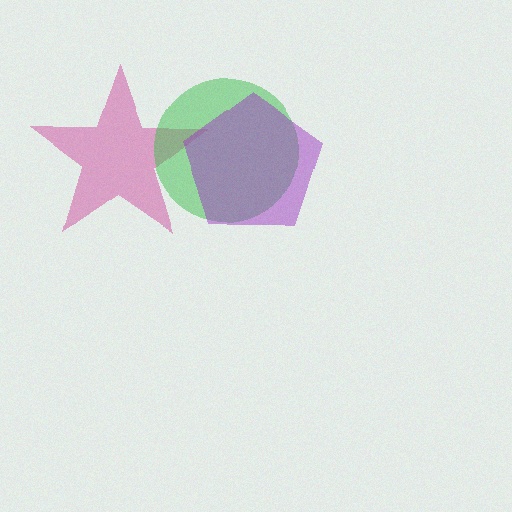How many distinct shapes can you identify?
There are 3 distinct shapes: a magenta star, a green circle, a purple pentagon.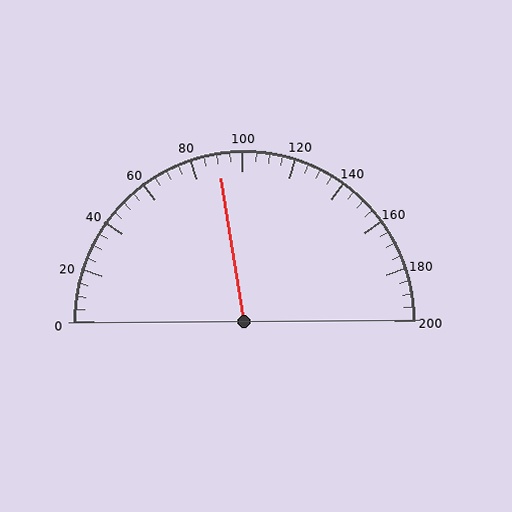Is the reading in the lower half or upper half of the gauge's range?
The reading is in the lower half of the range (0 to 200).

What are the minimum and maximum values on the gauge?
The gauge ranges from 0 to 200.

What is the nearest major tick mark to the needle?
The nearest major tick mark is 80.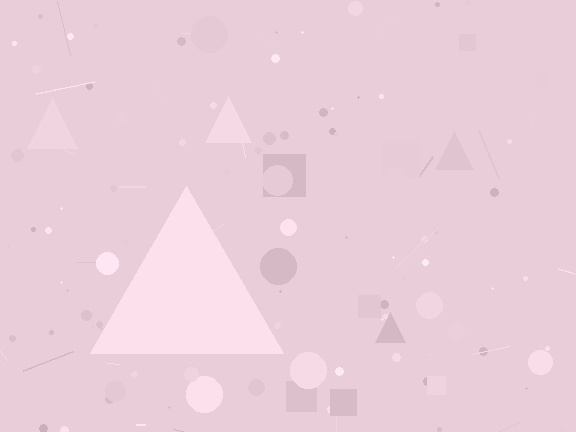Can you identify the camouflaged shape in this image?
The camouflaged shape is a triangle.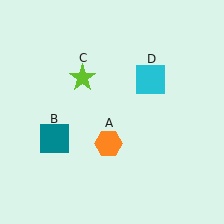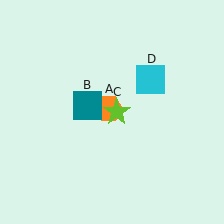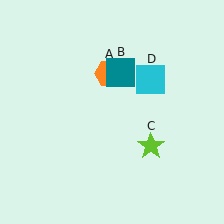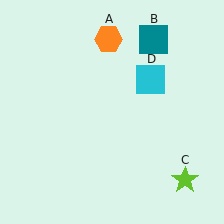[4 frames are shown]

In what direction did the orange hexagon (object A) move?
The orange hexagon (object A) moved up.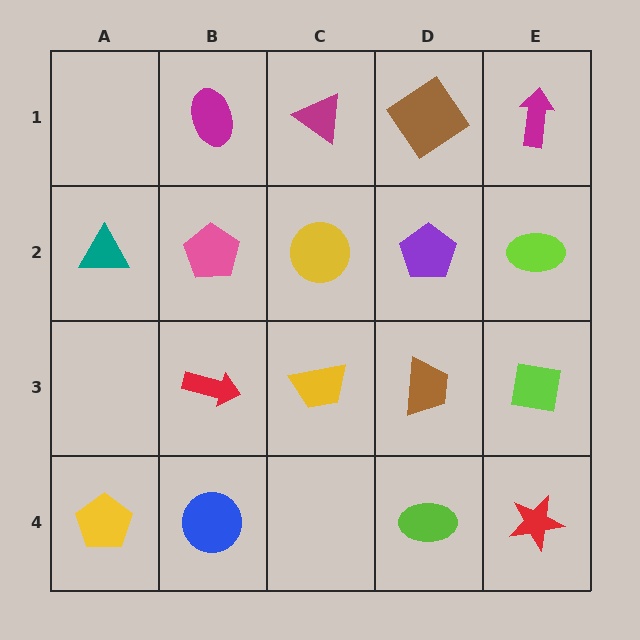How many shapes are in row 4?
4 shapes.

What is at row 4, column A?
A yellow pentagon.